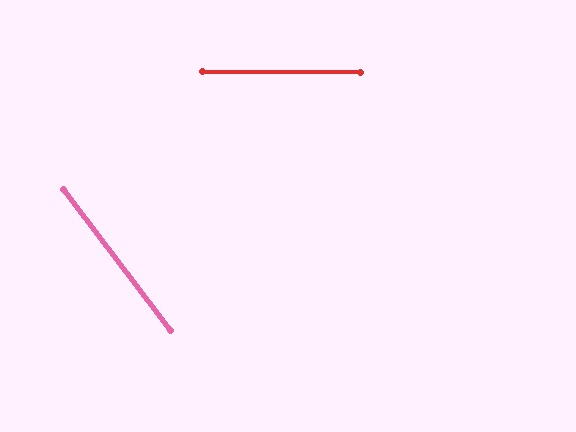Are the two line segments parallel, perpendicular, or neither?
Neither parallel nor perpendicular — they differ by about 52°.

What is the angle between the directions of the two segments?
Approximately 52 degrees.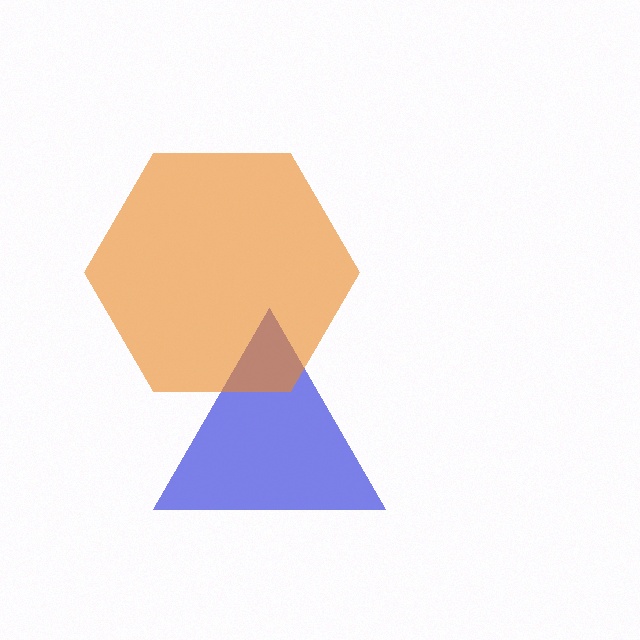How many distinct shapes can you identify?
There are 2 distinct shapes: a blue triangle, an orange hexagon.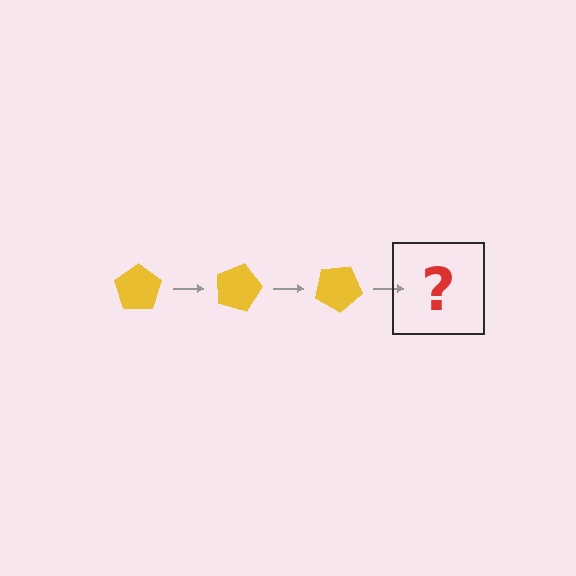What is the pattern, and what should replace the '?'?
The pattern is that the pentagon rotates 15 degrees each step. The '?' should be a yellow pentagon rotated 45 degrees.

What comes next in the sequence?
The next element should be a yellow pentagon rotated 45 degrees.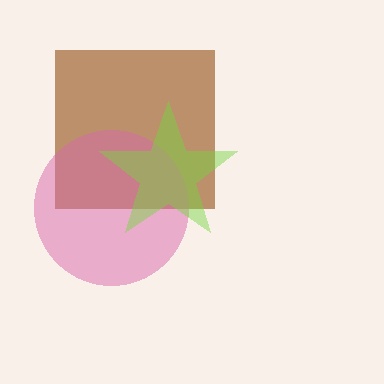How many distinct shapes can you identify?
There are 3 distinct shapes: a brown square, a pink circle, a lime star.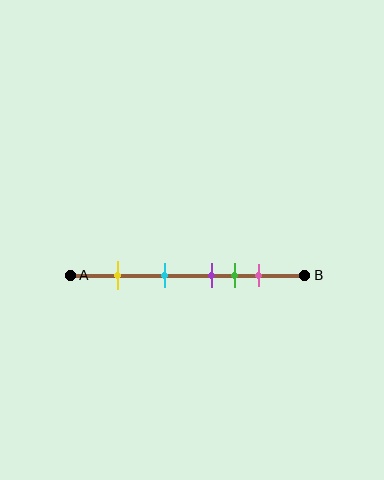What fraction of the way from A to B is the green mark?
The green mark is approximately 70% (0.7) of the way from A to B.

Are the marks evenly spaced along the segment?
No, the marks are not evenly spaced.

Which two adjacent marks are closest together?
The purple and green marks are the closest adjacent pair.